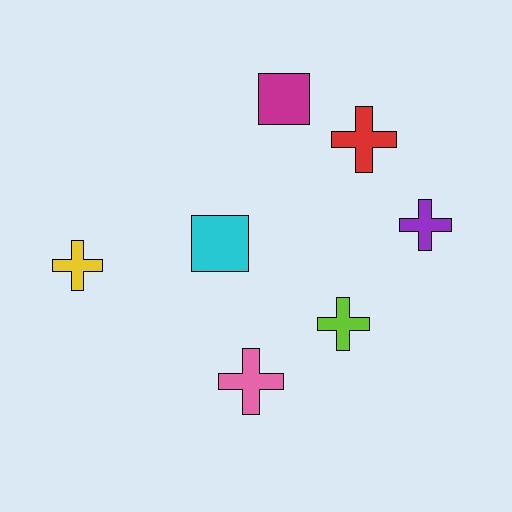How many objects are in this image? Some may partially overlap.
There are 7 objects.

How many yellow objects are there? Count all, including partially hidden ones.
There is 1 yellow object.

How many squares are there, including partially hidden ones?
There are 2 squares.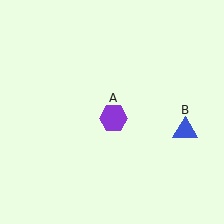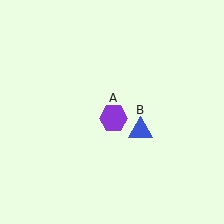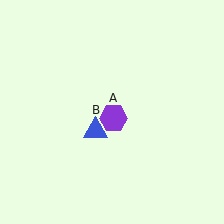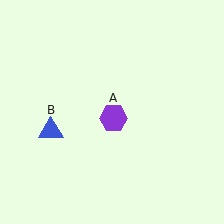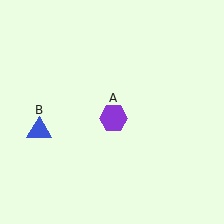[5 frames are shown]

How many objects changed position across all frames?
1 object changed position: blue triangle (object B).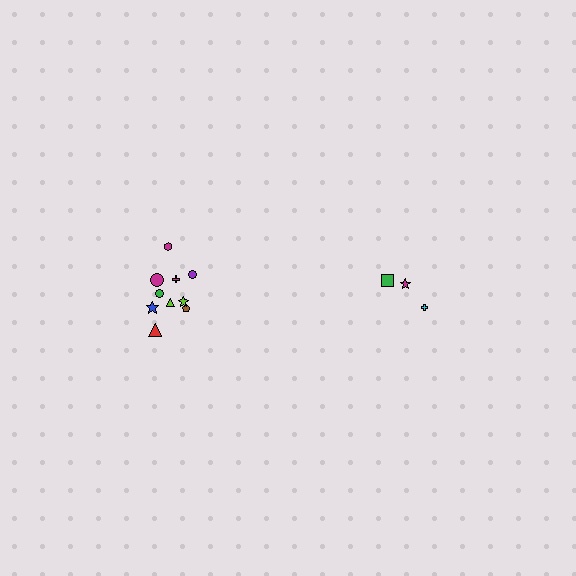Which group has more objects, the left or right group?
The left group.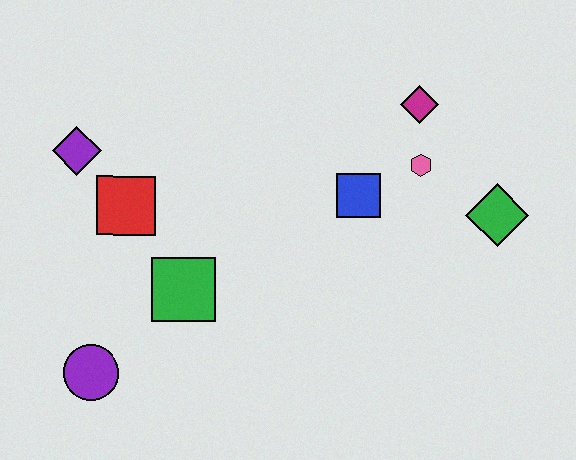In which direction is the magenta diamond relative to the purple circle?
The magenta diamond is to the right of the purple circle.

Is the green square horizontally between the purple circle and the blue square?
Yes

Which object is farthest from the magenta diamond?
The purple circle is farthest from the magenta diamond.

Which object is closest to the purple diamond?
The red square is closest to the purple diamond.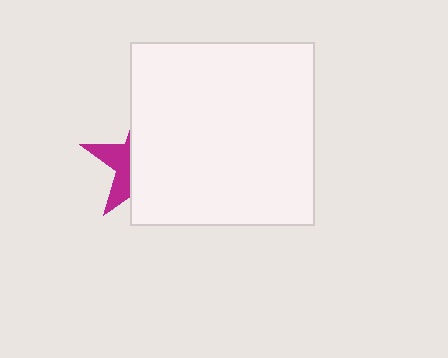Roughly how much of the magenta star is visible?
A small part of it is visible (roughly 32%).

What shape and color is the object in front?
The object in front is a white square.